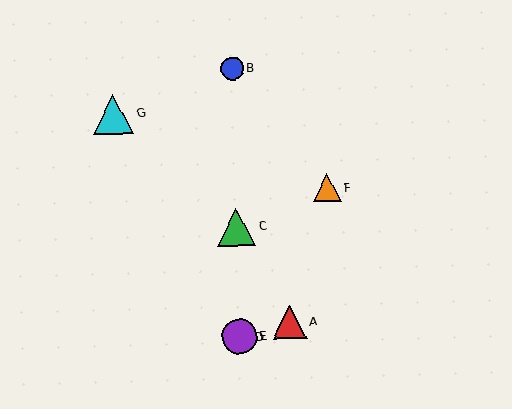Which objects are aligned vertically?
Objects B, C, D, E are aligned vertically.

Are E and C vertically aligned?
Yes, both are at x≈239.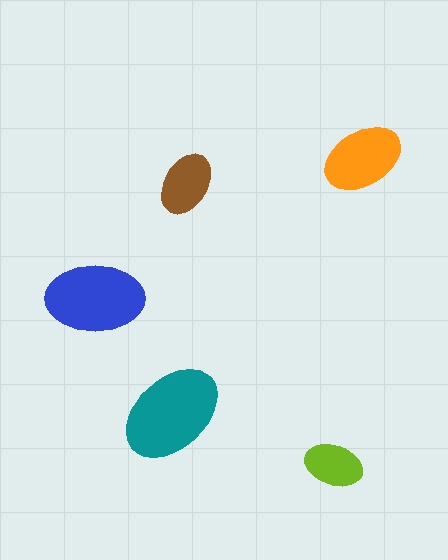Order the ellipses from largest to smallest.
the teal one, the blue one, the orange one, the brown one, the lime one.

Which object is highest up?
The orange ellipse is topmost.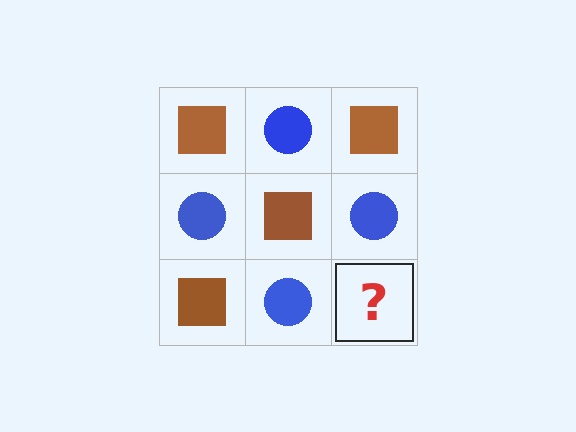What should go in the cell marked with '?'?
The missing cell should contain a brown square.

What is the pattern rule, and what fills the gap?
The rule is that it alternates brown square and blue circle in a checkerboard pattern. The gap should be filled with a brown square.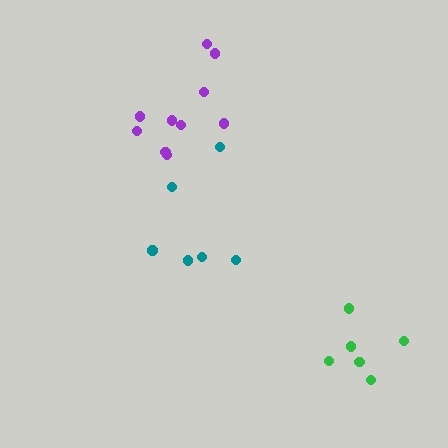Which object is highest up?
The purple cluster is topmost.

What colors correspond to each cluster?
The clusters are colored: teal, purple, green.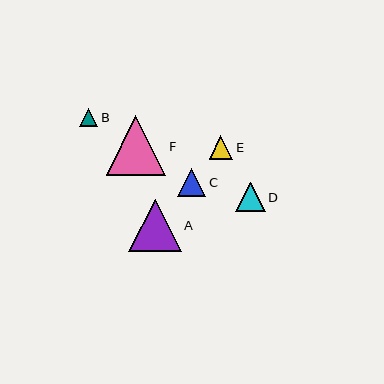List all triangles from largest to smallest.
From largest to smallest: F, A, D, C, E, B.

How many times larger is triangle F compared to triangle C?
Triangle F is approximately 2.1 times the size of triangle C.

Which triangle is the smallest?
Triangle B is the smallest with a size of approximately 18 pixels.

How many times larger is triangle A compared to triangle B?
Triangle A is approximately 2.9 times the size of triangle B.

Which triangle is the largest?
Triangle F is the largest with a size of approximately 60 pixels.